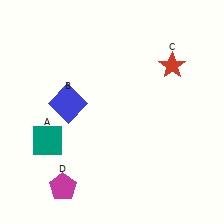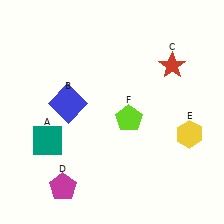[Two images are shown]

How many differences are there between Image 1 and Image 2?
There are 2 differences between the two images.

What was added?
A yellow hexagon (E), a lime pentagon (F) were added in Image 2.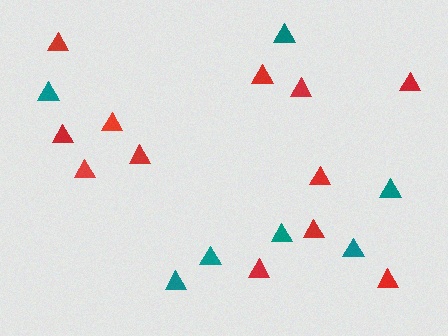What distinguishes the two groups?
There are 2 groups: one group of red triangles (12) and one group of teal triangles (7).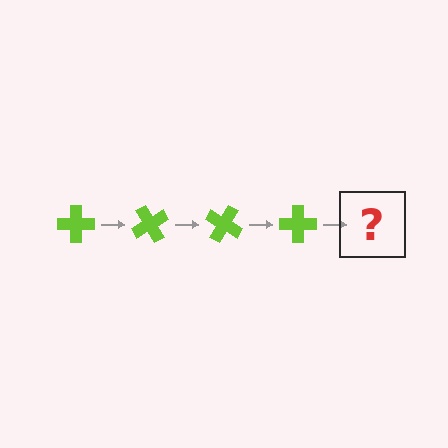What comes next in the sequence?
The next element should be a lime cross rotated 240 degrees.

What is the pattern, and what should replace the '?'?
The pattern is that the cross rotates 60 degrees each step. The '?' should be a lime cross rotated 240 degrees.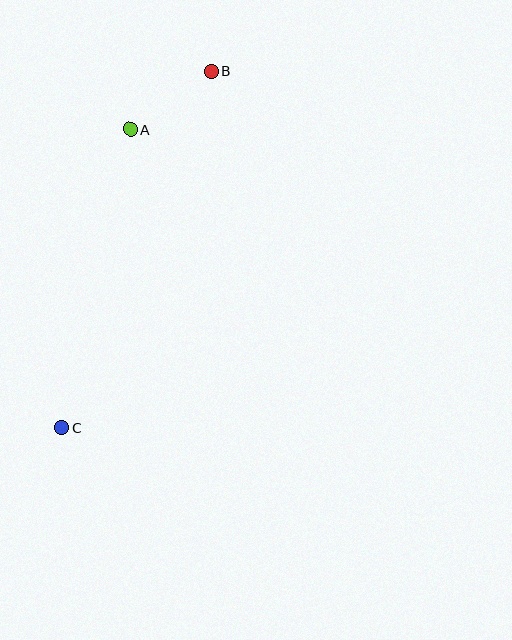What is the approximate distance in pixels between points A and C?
The distance between A and C is approximately 306 pixels.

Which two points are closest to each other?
Points A and B are closest to each other.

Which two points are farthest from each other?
Points B and C are farthest from each other.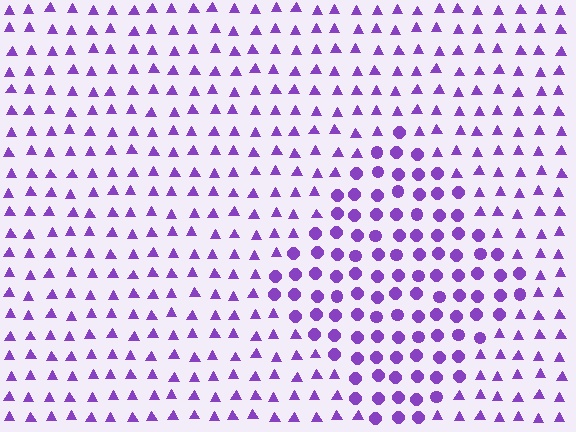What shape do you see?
I see a diamond.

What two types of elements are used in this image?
The image uses circles inside the diamond region and triangles outside it.